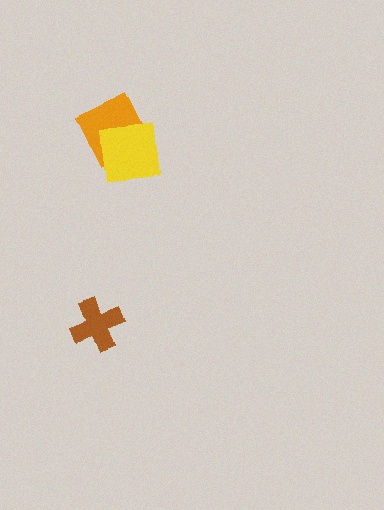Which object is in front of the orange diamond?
The yellow square is in front of the orange diamond.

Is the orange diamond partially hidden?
Yes, it is partially covered by another shape.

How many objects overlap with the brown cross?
0 objects overlap with the brown cross.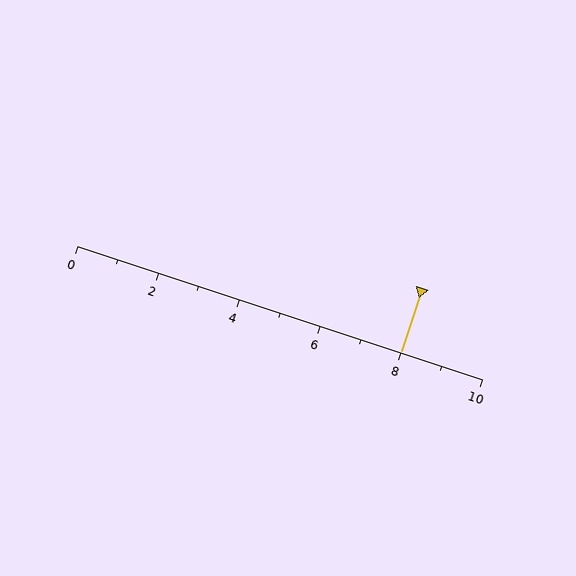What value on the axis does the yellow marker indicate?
The marker indicates approximately 8.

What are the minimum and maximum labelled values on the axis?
The axis runs from 0 to 10.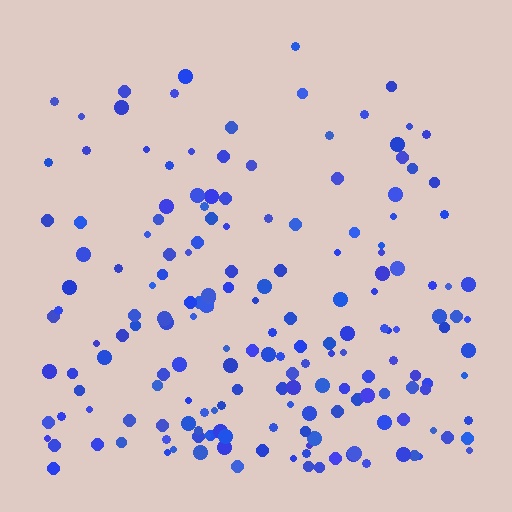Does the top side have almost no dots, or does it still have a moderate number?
Still a moderate number, just noticeably fewer than the bottom.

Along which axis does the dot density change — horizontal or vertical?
Vertical.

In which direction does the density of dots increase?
From top to bottom, with the bottom side densest.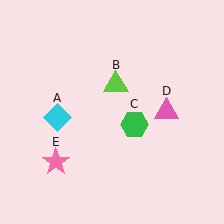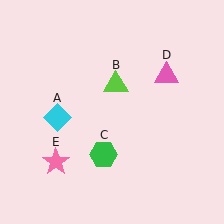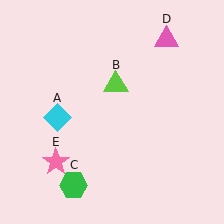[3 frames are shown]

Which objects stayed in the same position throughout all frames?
Cyan diamond (object A) and lime triangle (object B) and pink star (object E) remained stationary.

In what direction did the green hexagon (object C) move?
The green hexagon (object C) moved down and to the left.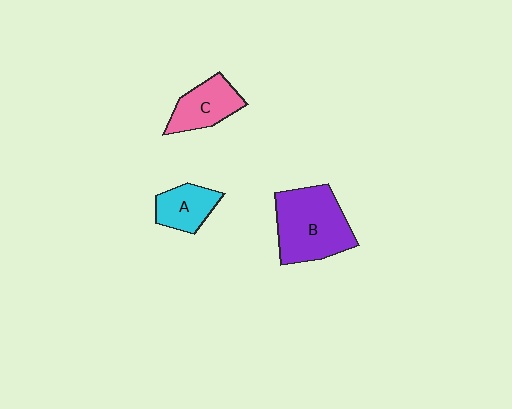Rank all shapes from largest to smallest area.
From largest to smallest: B (purple), C (pink), A (cyan).